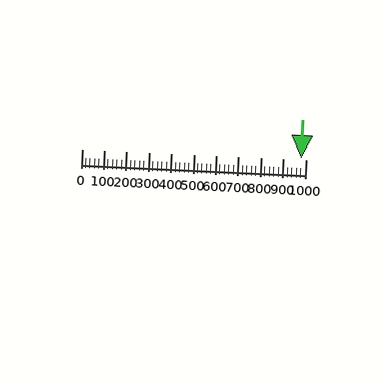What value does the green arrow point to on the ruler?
The green arrow points to approximately 980.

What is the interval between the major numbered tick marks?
The major tick marks are spaced 100 units apart.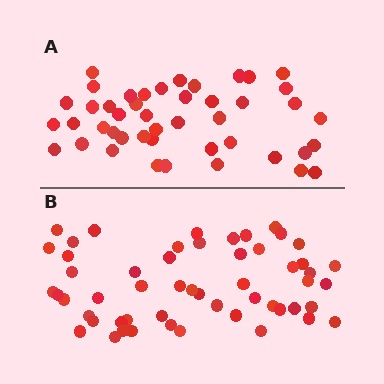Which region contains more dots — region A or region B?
Region B (the bottom region) has more dots.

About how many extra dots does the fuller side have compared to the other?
Region B has roughly 8 or so more dots than region A.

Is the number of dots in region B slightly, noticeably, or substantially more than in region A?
Region B has only slightly more — the two regions are fairly close. The ratio is roughly 1.2 to 1.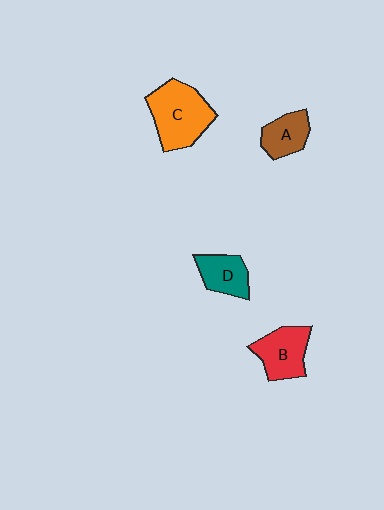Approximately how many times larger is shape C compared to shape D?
Approximately 1.8 times.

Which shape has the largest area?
Shape C (orange).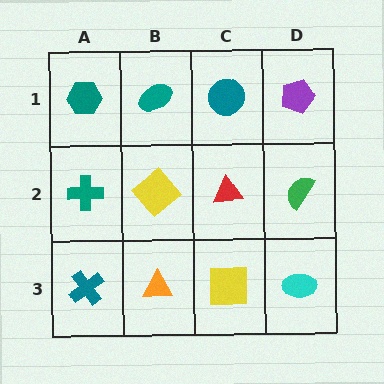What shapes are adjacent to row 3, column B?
A yellow diamond (row 2, column B), a teal cross (row 3, column A), a yellow square (row 3, column C).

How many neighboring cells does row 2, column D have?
3.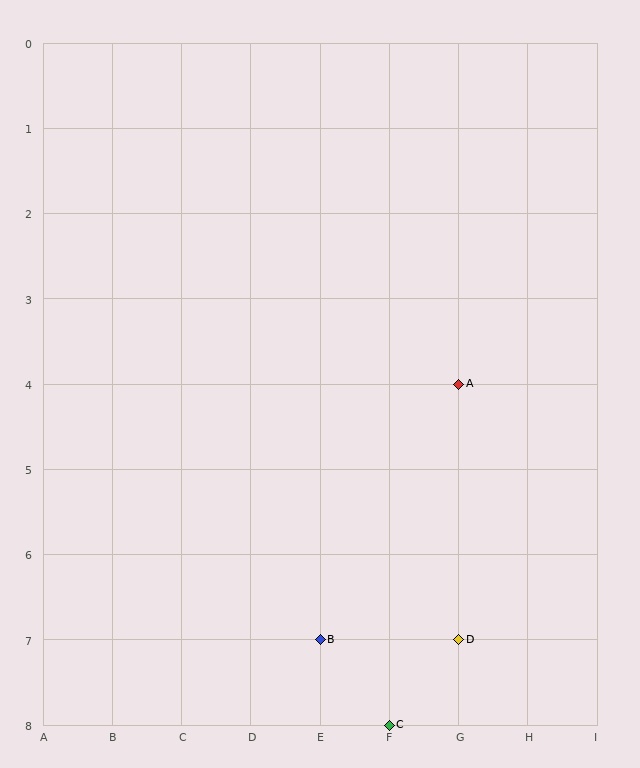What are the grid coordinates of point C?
Point C is at grid coordinates (F, 8).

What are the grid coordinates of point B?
Point B is at grid coordinates (E, 7).